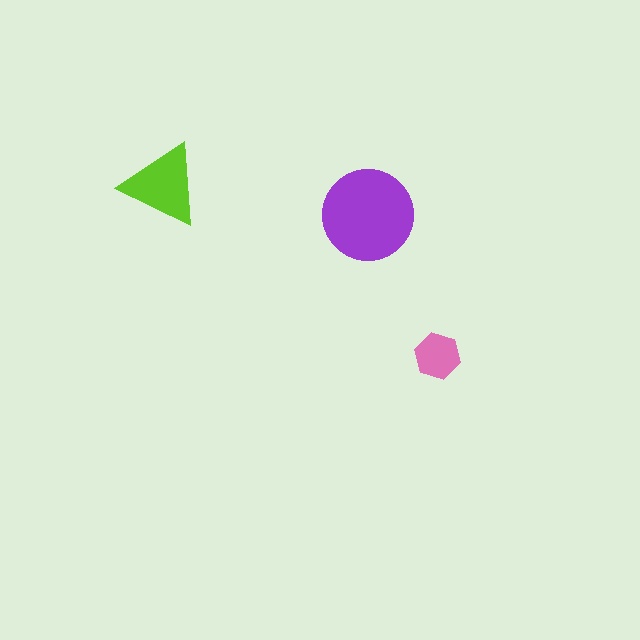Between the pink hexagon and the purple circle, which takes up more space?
The purple circle.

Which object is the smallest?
The pink hexagon.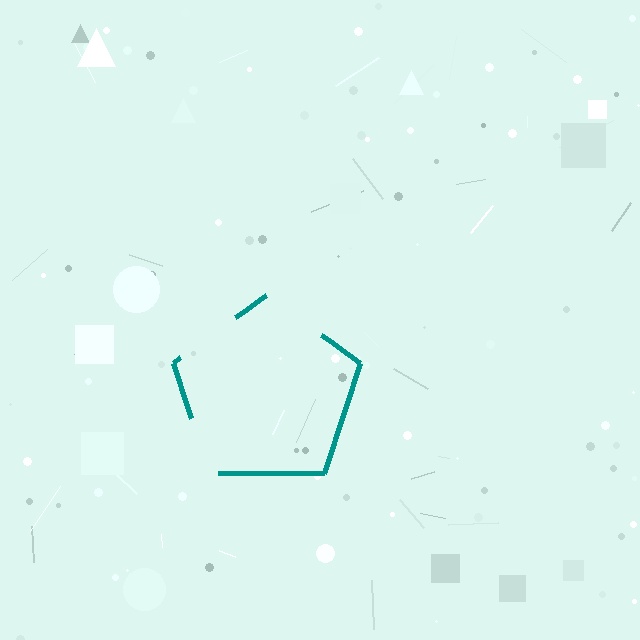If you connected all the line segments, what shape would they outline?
They would outline a pentagon.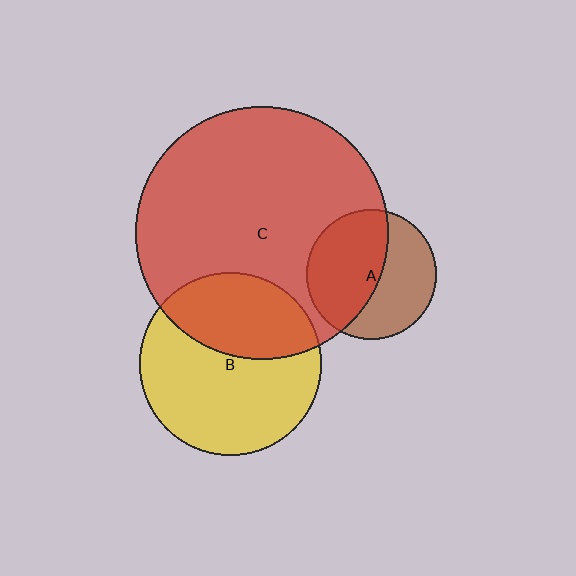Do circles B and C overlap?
Yes.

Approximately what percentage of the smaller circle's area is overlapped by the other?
Approximately 35%.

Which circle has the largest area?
Circle C (red).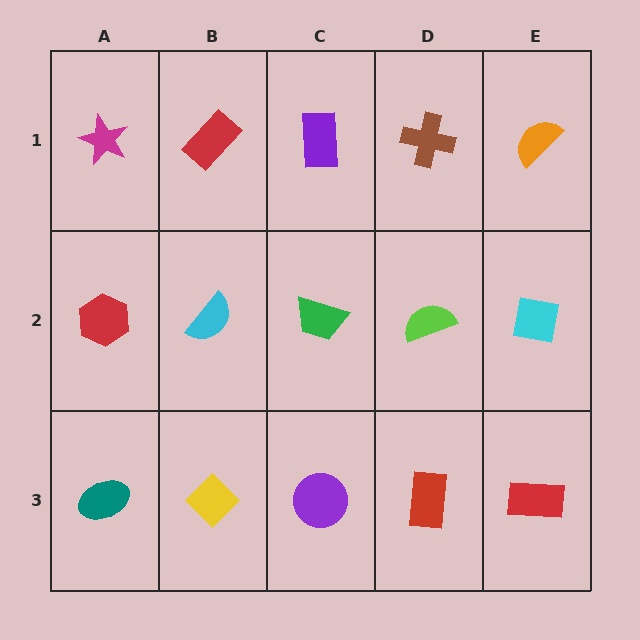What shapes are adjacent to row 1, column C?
A green trapezoid (row 2, column C), a red rectangle (row 1, column B), a brown cross (row 1, column D).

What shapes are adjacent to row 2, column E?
An orange semicircle (row 1, column E), a red rectangle (row 3, column E), a lime semicircle (row 2, column D).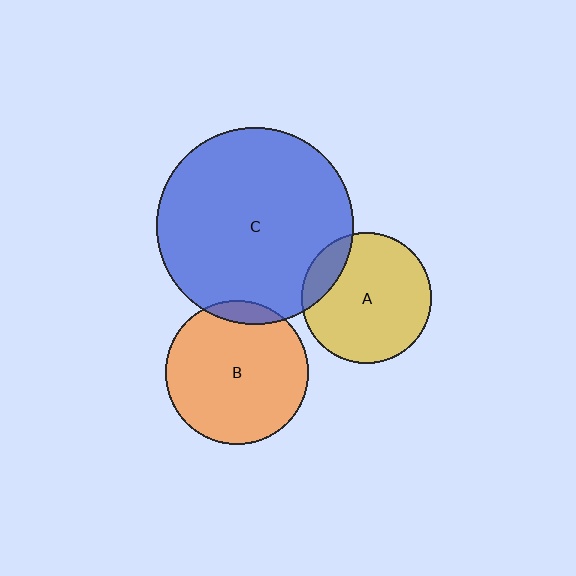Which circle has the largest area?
Circle C (blue).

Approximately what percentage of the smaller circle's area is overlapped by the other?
Approximately 15%.